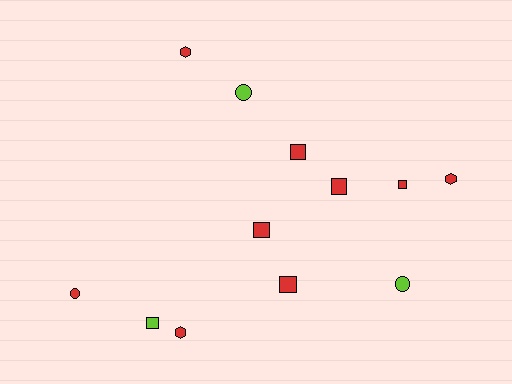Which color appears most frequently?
Red, with 9 objects.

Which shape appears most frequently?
Square, with 6 objects.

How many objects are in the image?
There are 12 objects.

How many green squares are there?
There are no green squares.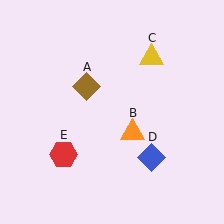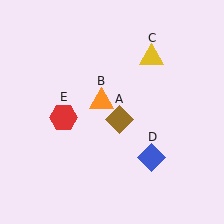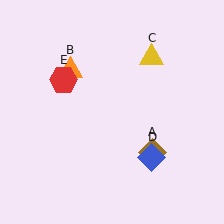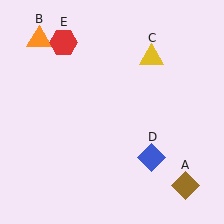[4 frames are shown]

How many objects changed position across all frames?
3 objects changed position: brown diamond (object A), orange triangle (object B), red hexagon (object E).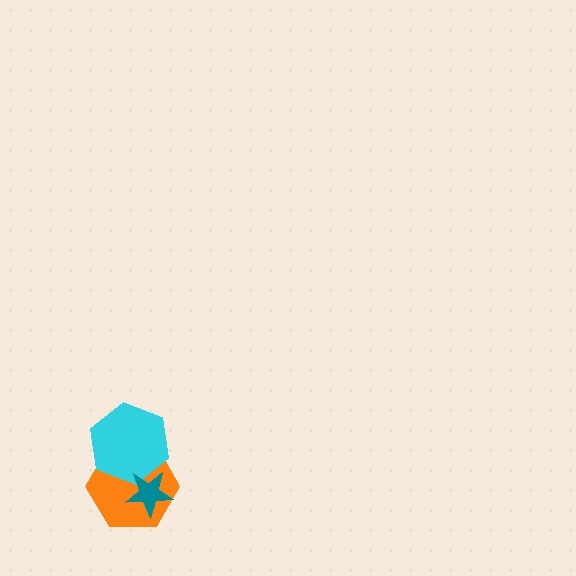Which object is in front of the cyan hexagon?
The teal star is in front of the cyan hexagon.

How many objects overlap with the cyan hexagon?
2 objects overlap with the cyan hexagon.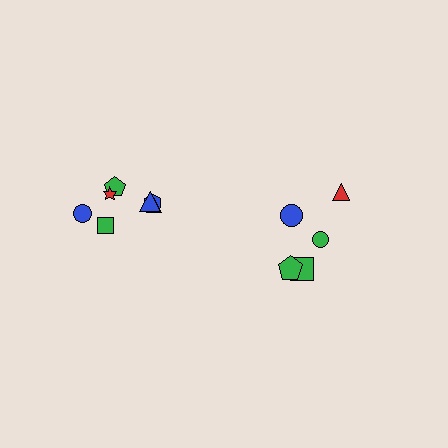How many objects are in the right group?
There are 5 objects.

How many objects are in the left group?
There are 7 objects.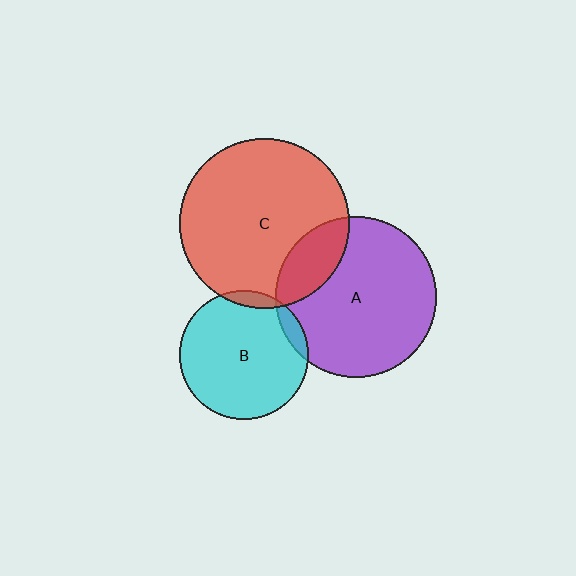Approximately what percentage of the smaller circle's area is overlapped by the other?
Approximately 20%.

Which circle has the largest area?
Circle C (red).